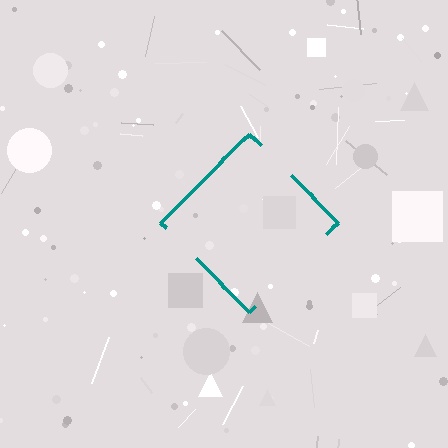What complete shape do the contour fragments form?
The contour fragments form a diamond.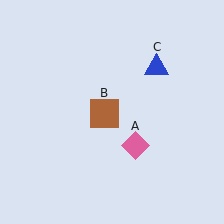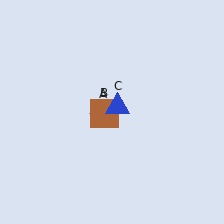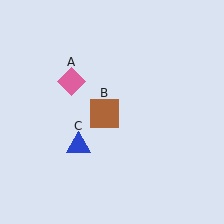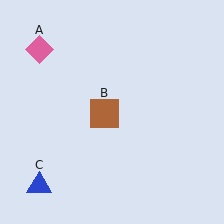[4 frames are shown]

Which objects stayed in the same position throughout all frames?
Brown square (object B) remained stationary.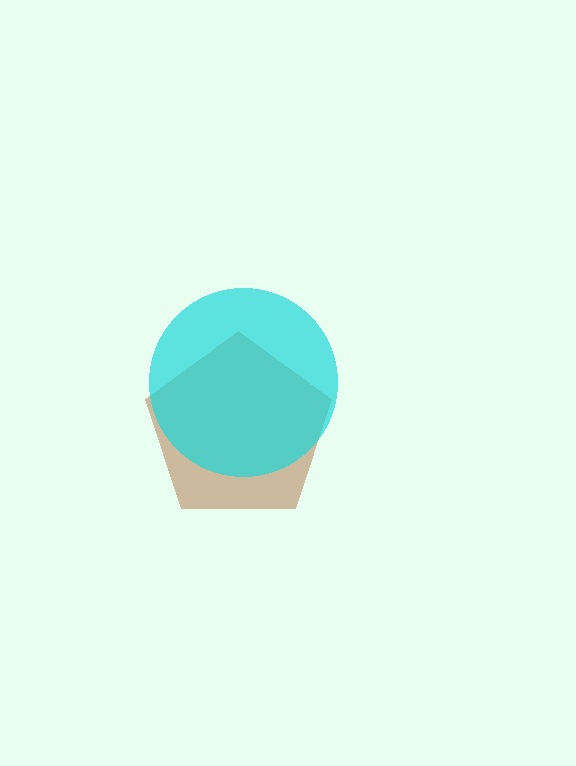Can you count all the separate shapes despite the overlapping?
Yes, there are 2 separate shapes.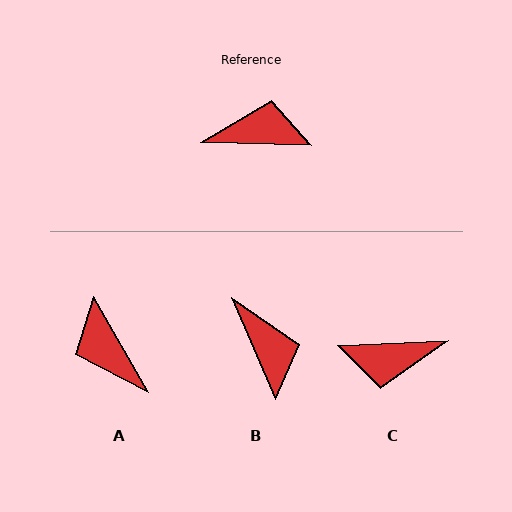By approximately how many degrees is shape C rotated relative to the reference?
Approximately 176 degrees clockwise.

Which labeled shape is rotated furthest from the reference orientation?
C, about 176 degrees away.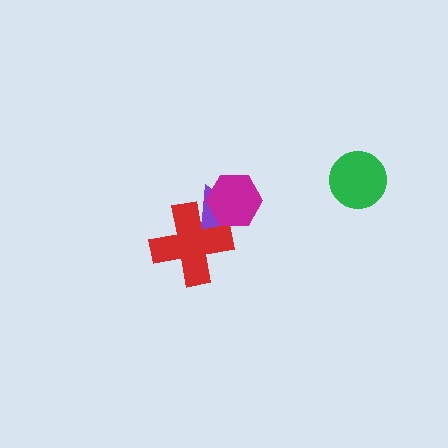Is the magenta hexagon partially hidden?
No, no other shape covers it.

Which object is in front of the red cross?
The magenta hexagon is in front of the red cross.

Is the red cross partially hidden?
Yes, it is partially covered by another shape.